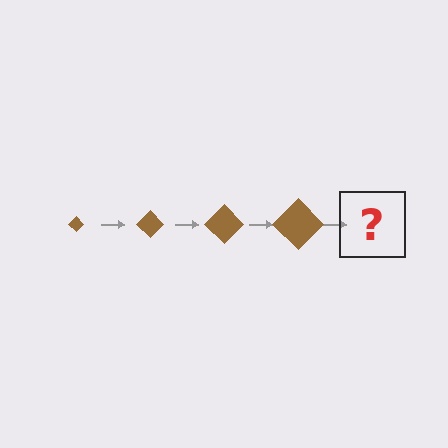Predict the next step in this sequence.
The next step is a brown diamond, larger than the previous one.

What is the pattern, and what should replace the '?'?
The pattern is that the diamond gets progressively larger each step. The '?' should be a brown diamond, larger than the previous one.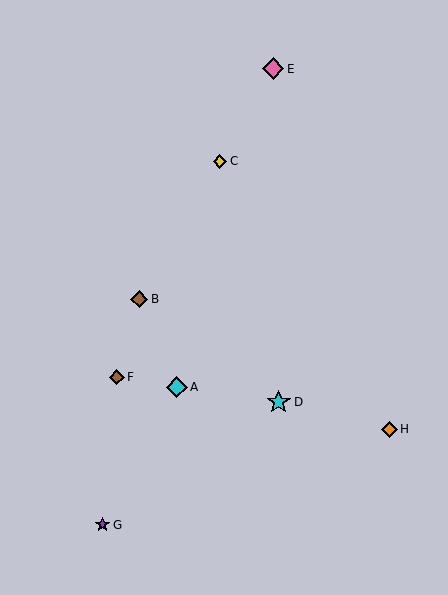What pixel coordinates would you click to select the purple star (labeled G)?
Click at (102, 525) to select the purple star G.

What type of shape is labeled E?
Shape E is a pink diamond.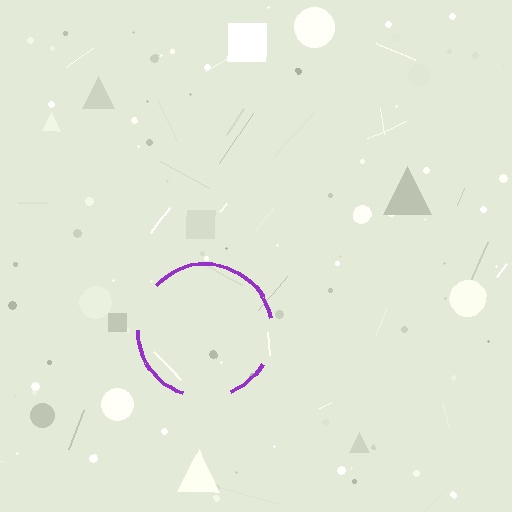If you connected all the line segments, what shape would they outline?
They would outline a circle.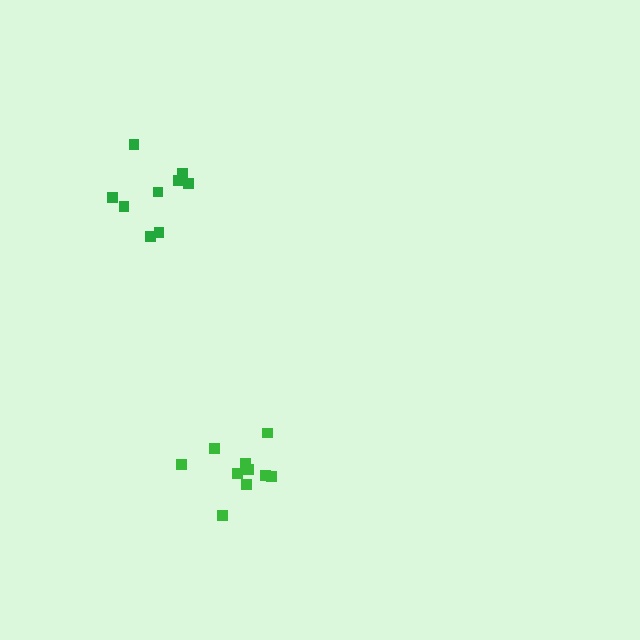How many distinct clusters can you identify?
There are 2 distinct clusters.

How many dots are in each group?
Group 1: 10 dots, Group 2: 9 dots (19 total).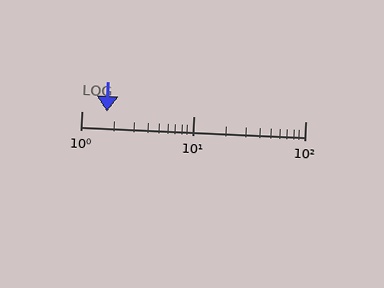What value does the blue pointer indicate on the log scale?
The pointer indicates approximately 1.7.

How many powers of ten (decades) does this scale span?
The scale spans 2 decades, from 1 to 100.